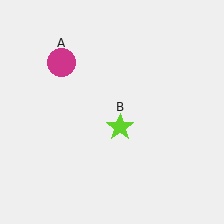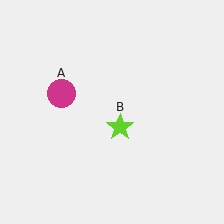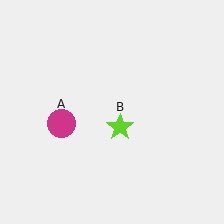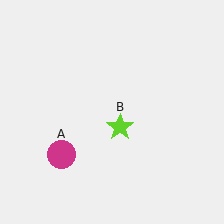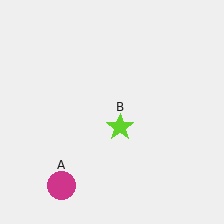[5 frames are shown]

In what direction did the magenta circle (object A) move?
The magenta circle (object A) moved down.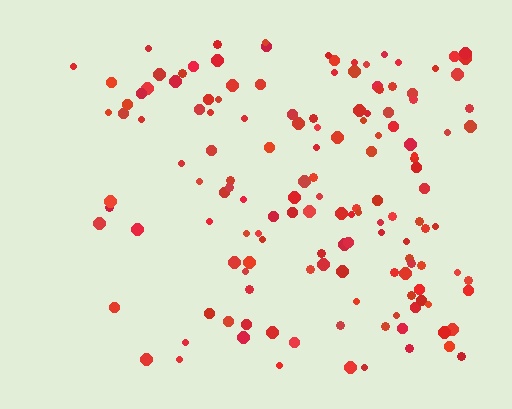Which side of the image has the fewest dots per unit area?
The left.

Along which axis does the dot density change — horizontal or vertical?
Horizontal.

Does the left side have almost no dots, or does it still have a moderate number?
Still a moderate number, just noticeably fewer than the right.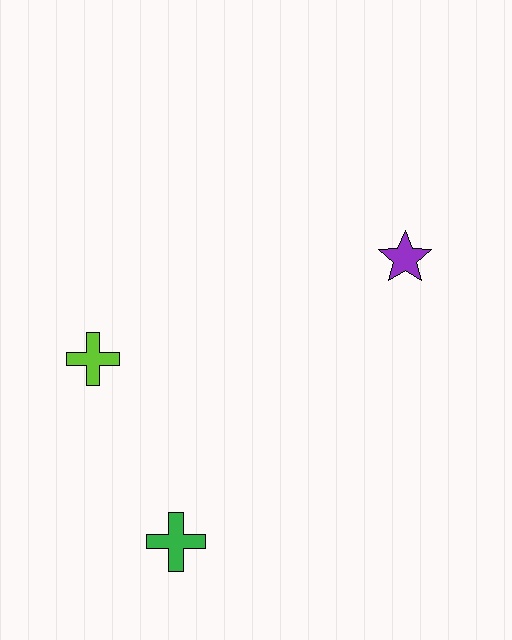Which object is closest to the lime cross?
The green cross is closest to the lime cross.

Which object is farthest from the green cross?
The purple star is farthest from the green cross.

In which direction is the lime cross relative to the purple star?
The lime cross is to the left of the purple star.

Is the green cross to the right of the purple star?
No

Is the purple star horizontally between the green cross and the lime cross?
No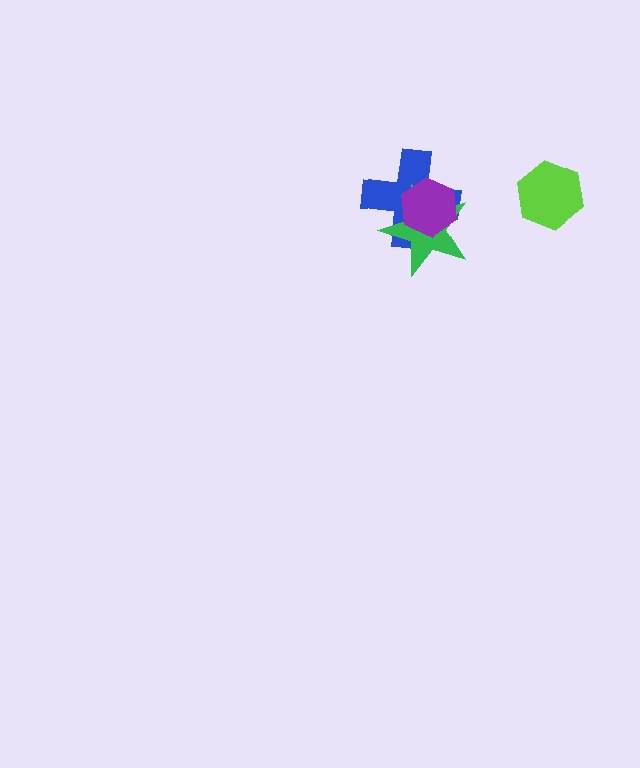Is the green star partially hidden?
Yes, it is partially covered by another shape.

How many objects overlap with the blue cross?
2 objects overlap with the blue cross.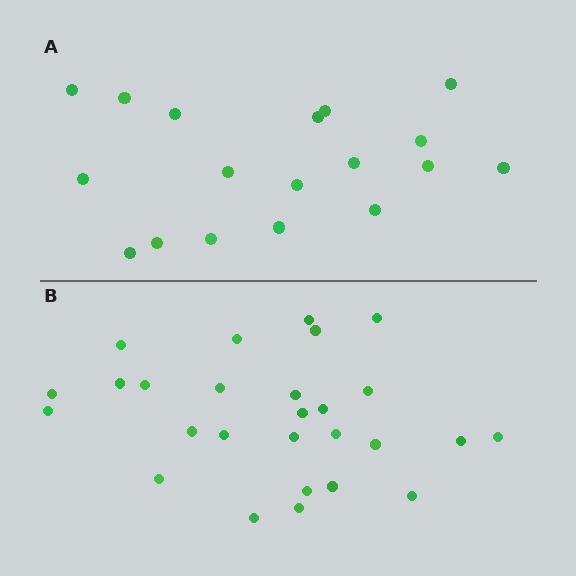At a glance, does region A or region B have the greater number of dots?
Region B (the bottom region) has more dots.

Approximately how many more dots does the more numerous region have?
Region B has roughly 8 or so more dots than region A.